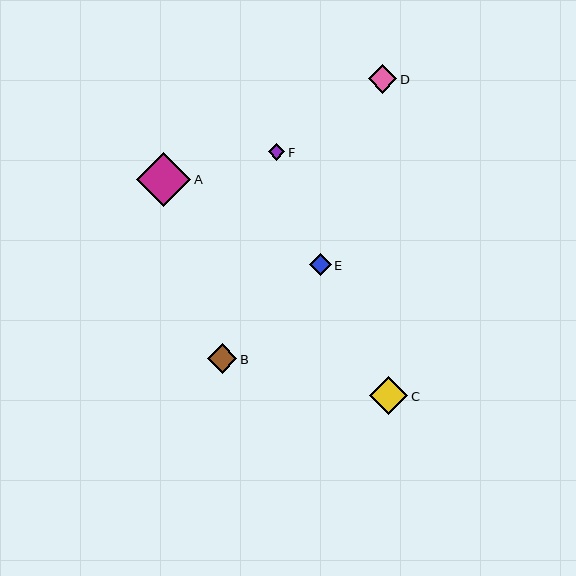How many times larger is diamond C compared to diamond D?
Diamond C is approximately 1.3 times the size of diamond D.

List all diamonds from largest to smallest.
From largest to smallest: A, C, B, D, E, F.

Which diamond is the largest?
Diamond A is the largest with a size of approximately 54 pixels.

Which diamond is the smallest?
Diamond F is the smallest with a size of approximately 16 pixels.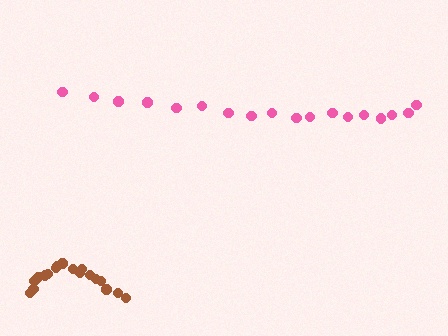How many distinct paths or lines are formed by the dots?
There are 2 distinct paths.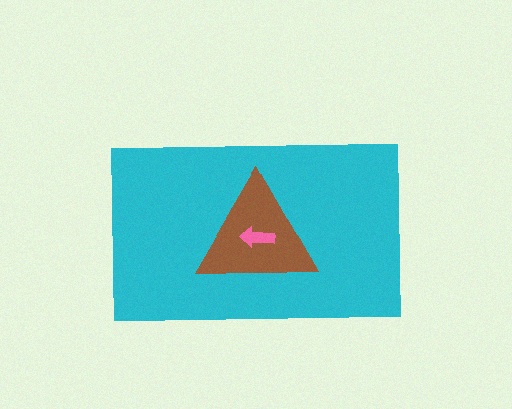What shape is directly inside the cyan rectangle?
The brown triangle.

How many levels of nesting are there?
3.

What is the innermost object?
The pink arrow.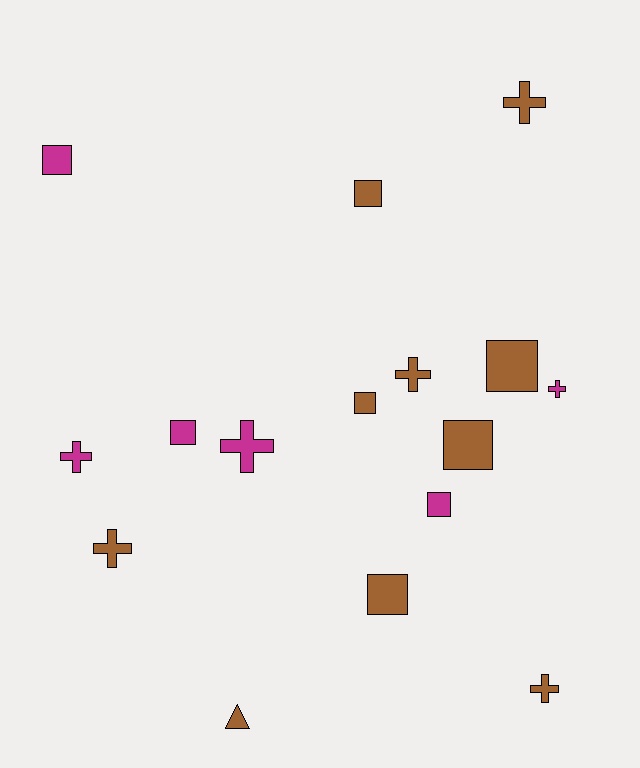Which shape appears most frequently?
Square, with 8 objects.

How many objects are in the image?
There are 16 objects.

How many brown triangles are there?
There is 1 brown triangle.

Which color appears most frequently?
Brown, with 10 objects.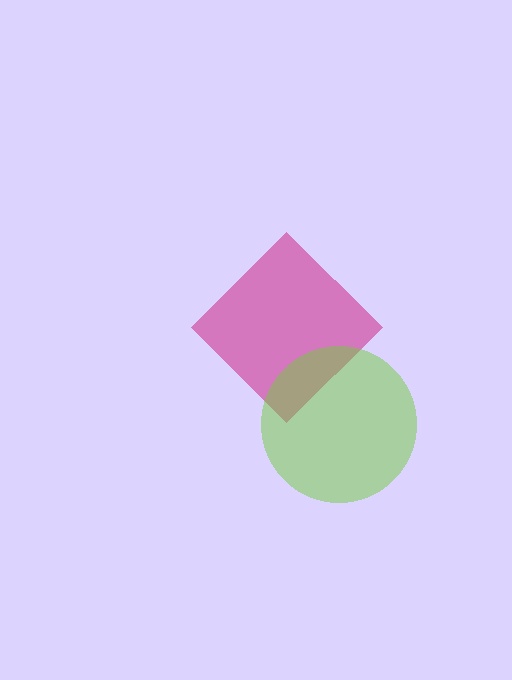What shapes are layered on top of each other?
The layered shapes are: a magenta diamond, a lime circle.